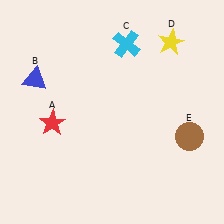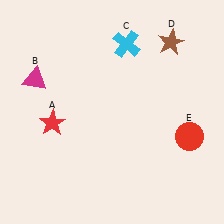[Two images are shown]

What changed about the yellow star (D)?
In Image 1, D is yellow. In Image 2, it changed to brown.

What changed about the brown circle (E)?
In Image 1, E is brown. In Image 2, it changed to red.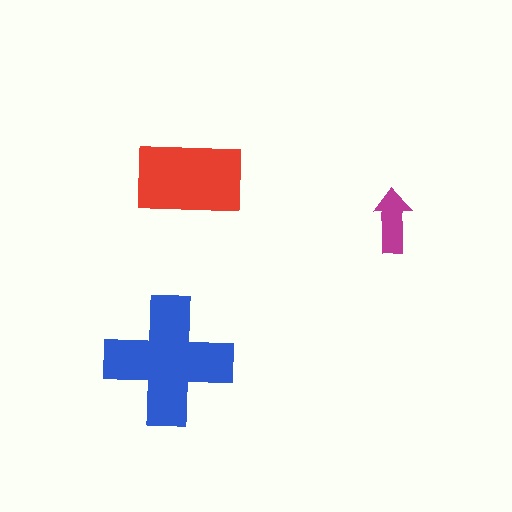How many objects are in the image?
There are 3 objects in the image.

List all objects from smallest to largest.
The magenta arrow, the red rectangle, the blue cross.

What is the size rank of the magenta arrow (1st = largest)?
3rd.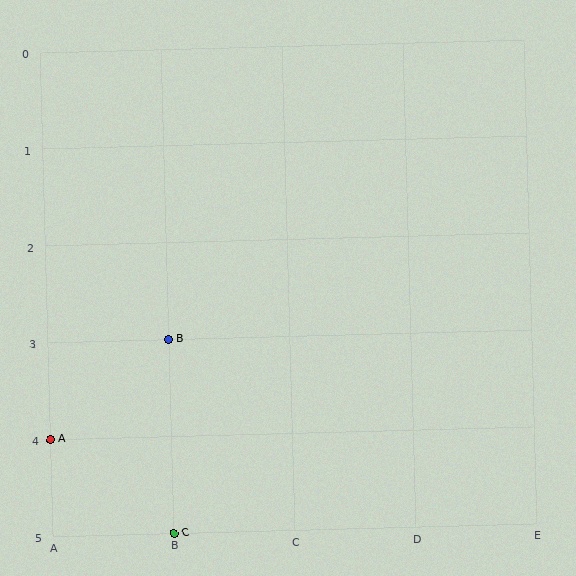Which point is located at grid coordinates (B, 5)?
Point C is at (B, 5).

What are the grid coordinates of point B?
Point B is at grid coordinates (B, 3).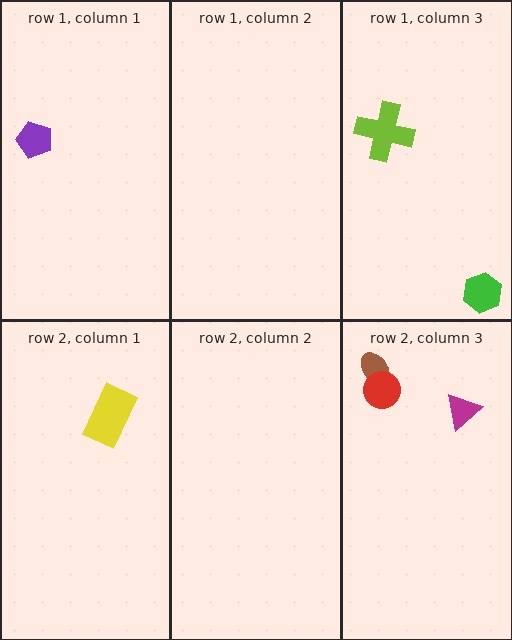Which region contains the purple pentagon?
The row 1, column 1 region.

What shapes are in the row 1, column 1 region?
The purple pentagon.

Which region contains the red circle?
The row 2, column 3 region.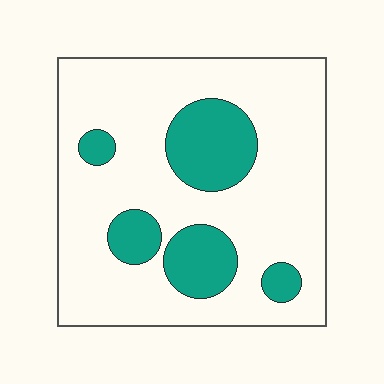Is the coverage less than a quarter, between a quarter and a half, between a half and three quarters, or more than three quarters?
Less than a quarter.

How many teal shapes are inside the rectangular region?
5.